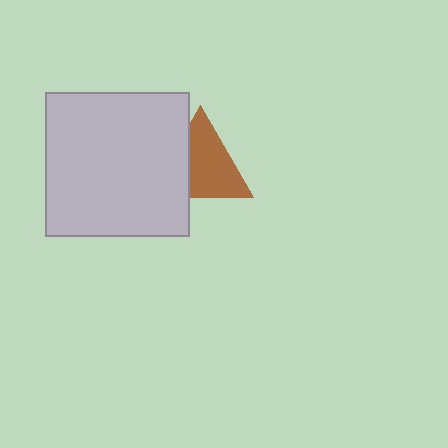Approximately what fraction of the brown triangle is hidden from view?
Roughly 32% of the brown triangle is hidden behind the light gray square.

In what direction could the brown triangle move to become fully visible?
The brown triangle could move right. That would shift it out from behind the light gray square entirely.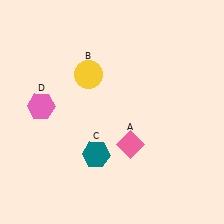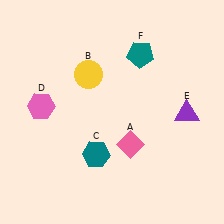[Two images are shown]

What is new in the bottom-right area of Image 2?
A purple triangle (E) was added in the bottom-right area of Image 2.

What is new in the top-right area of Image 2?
A teal pentagon (F) was added in the top-right area of Image 2.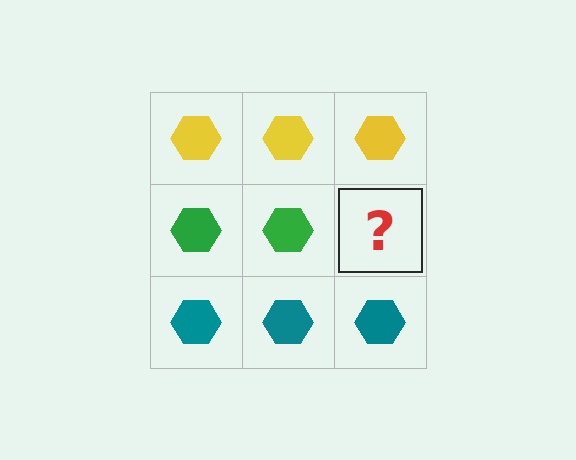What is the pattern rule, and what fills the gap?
The rule is that each row has a consistent color. The gap should be filled with a green hexagon.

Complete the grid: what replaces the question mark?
The question mark should be replaced with a green hexagon.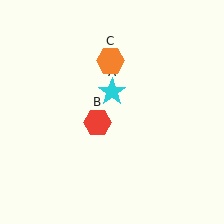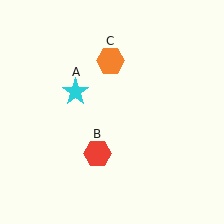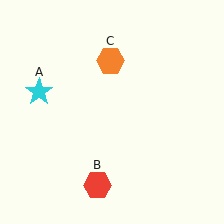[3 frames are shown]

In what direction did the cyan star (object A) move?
The cyan star (object A) moved left.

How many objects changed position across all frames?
2 objects changed position: cyan star (object A), red hexagon (object B).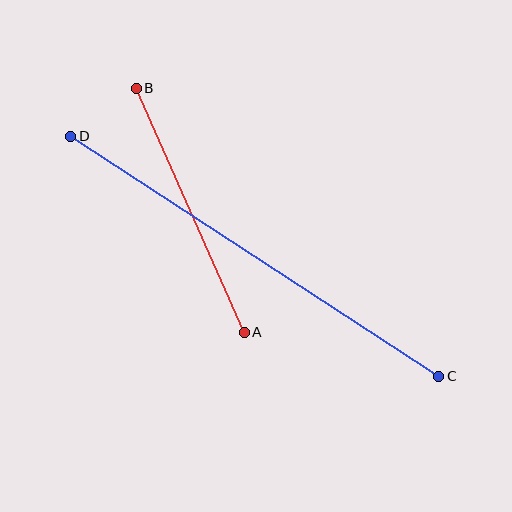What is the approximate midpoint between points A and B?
The midpoint is at approximately (190, 210) pixels.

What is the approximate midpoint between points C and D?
The midpoint is at approximately (255, 256) pixels.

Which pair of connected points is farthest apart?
Points C and D are farthest apart.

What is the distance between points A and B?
The distance is approximately 267 pixels.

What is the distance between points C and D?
The distance is approximately 439 pixels.